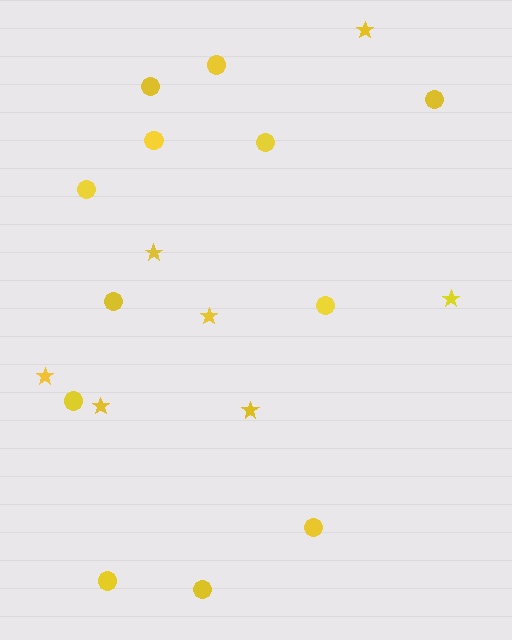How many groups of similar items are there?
There are 2 groups: one group of circles (12) and one group of stars (7).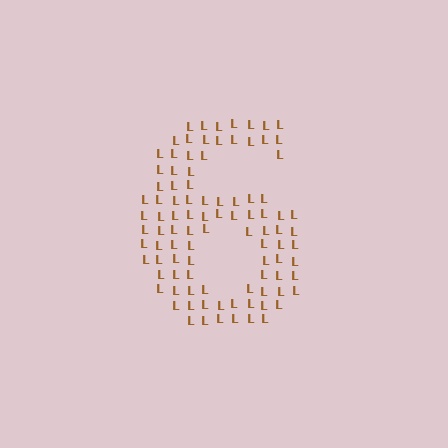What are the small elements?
The small elements are letter L's.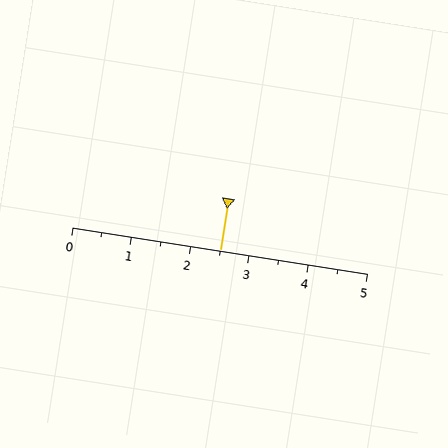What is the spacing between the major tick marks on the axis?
The major ticks are spaced 1 apart.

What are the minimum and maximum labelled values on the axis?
The axis runs from 0 to 5.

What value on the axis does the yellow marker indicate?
The marker indicates approximately 2.5.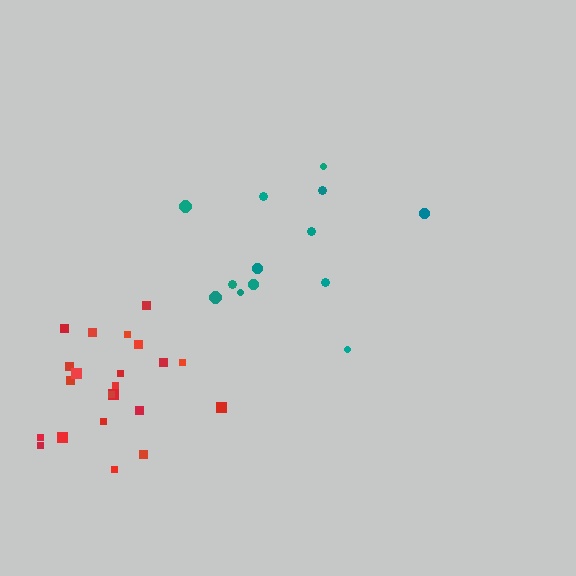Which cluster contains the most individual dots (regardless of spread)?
Red (22).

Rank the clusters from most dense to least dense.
red, teal.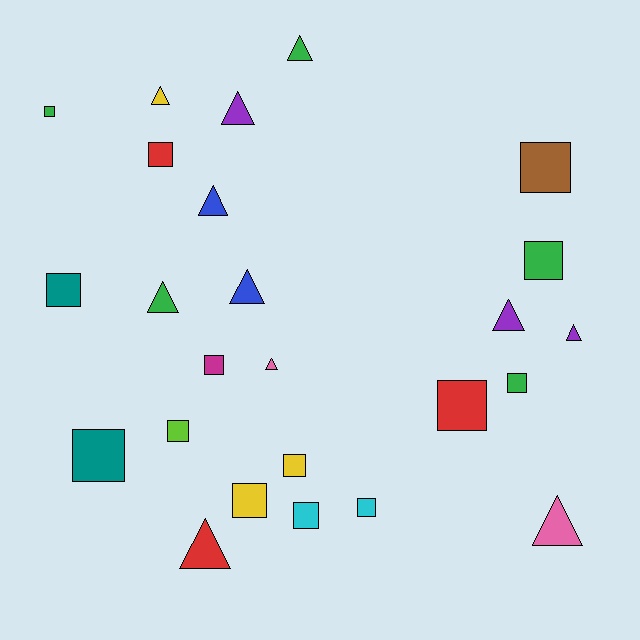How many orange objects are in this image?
There are no orange objects.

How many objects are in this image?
There are 25 objects.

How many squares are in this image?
There are 14 squares.